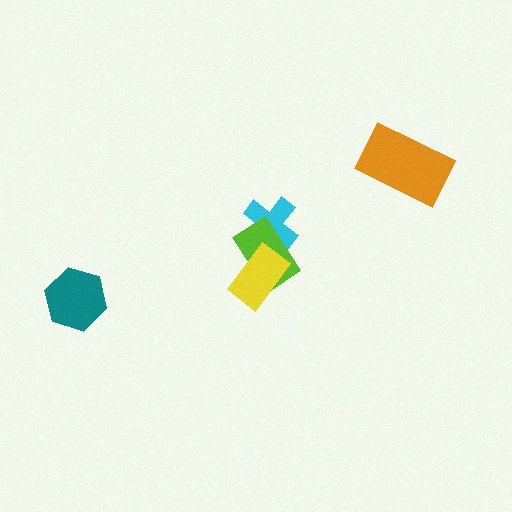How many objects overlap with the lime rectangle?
2 objects overlap with the lime rectangle.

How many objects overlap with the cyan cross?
1 object overlaps with the cyan cross.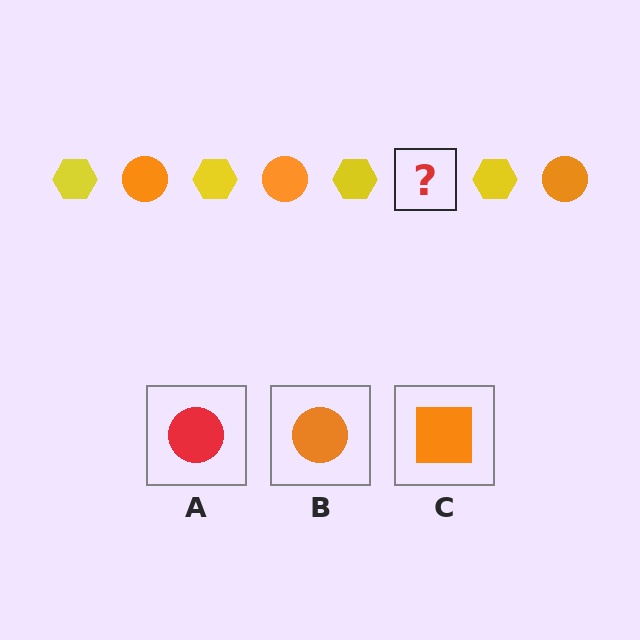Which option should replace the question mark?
Option B.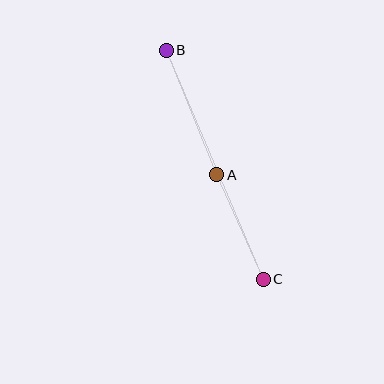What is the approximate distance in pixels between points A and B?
The distance between A and B is approximately 134 pixels.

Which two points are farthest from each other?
Points B and C are farthest from each other.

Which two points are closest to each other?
Points A and C are closest to each other.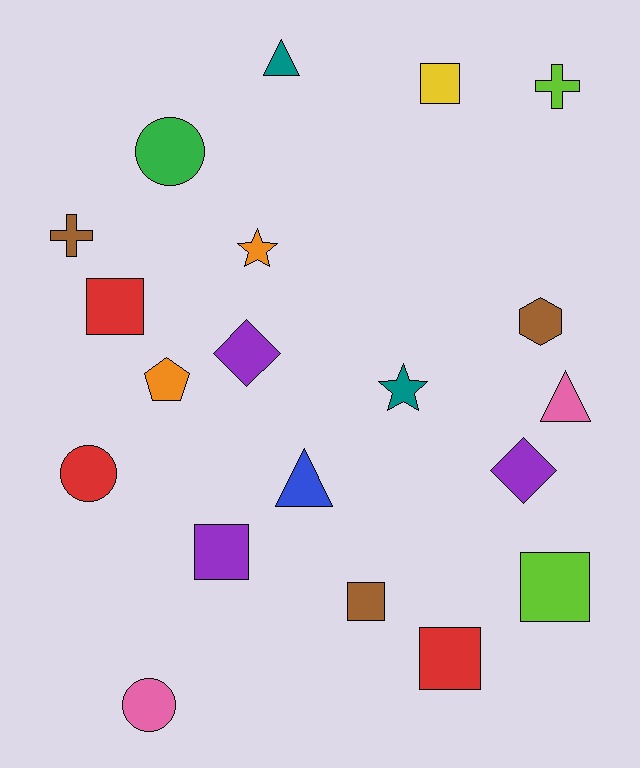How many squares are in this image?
There are 6 squares.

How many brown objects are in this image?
There are 3 brown objects.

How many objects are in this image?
There are 20 objects.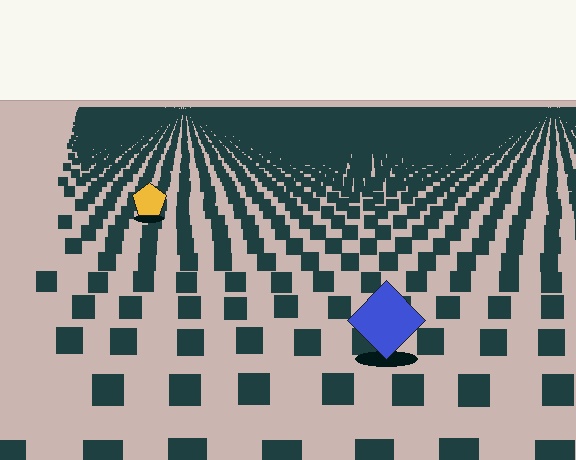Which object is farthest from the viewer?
The yellow pentagon is farthest from the viewer. It appears smaller and the ground texture around it is denser.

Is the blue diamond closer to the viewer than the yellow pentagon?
Yes. The blue diamond is closer — you can tell from the texture gradient: the ground texture is coarser near it.